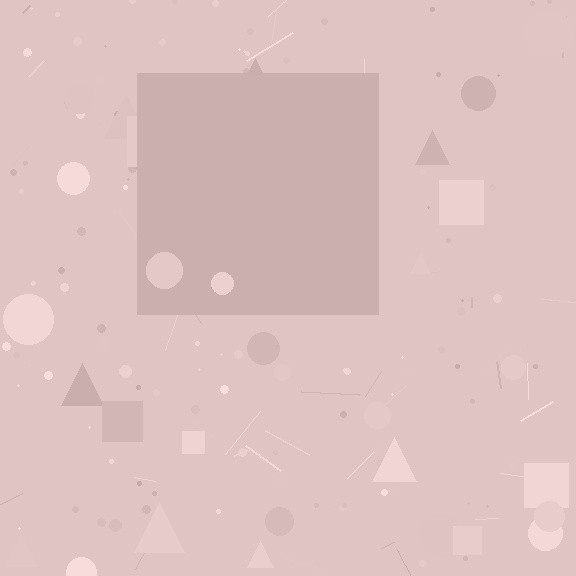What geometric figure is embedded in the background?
A square is embedded in the background.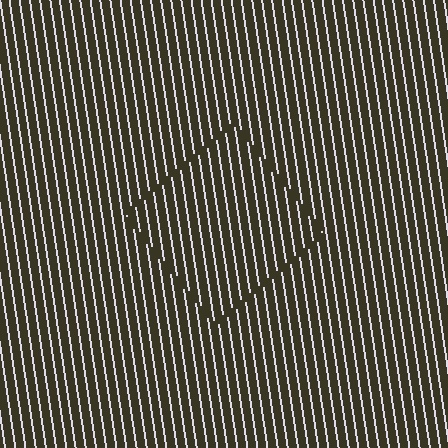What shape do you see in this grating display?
An illusory square. The interior of the shape contains the same grating, shifted by half a period — the contour is defined by the phase discontinuity where line-ends from the inner and outer gratings abut.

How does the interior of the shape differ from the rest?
The interior of the shape contains the same grating, shifted by half a period — the contour is defined by the phase discontinuity where line-ends from the inner and outer gratings abut.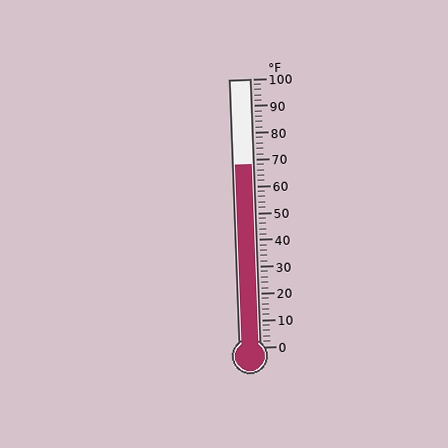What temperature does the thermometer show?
The thermometer shows approximately 68°F.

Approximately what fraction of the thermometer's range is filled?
The thermometer is filled to approximately 70% of its range.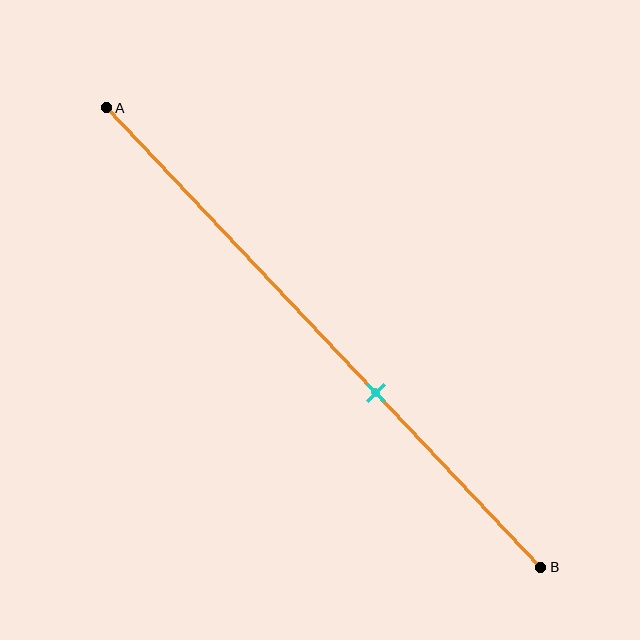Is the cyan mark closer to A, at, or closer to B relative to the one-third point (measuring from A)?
The cyan mark is closer to point B than the one-third point of segment AB.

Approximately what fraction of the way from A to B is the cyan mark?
The cyan mark is approximately 60% of the way from A to B.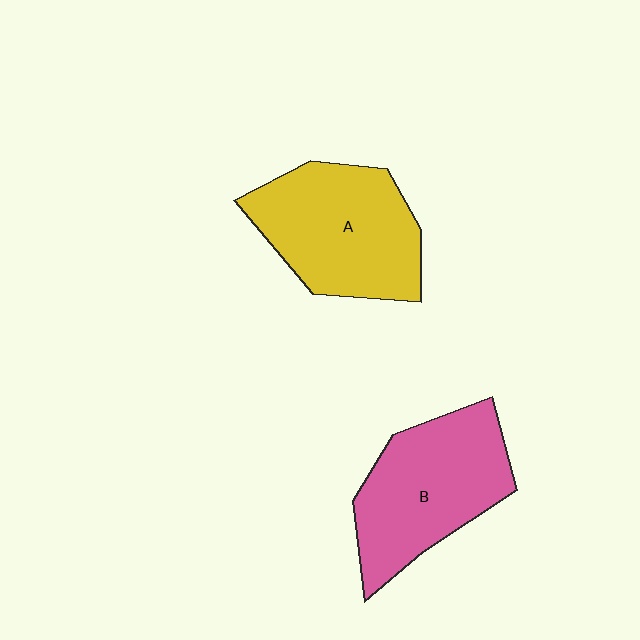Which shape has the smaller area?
Shape B (pink).